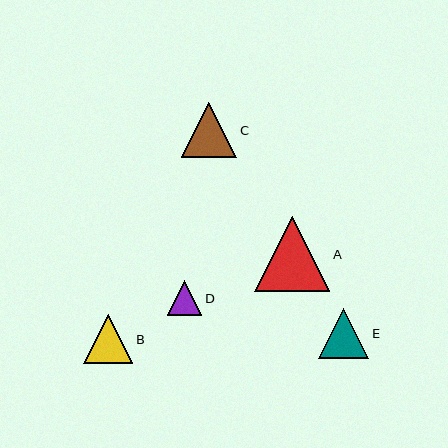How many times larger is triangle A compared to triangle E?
Triangle A is approximately 1.5 times the size of triangle E.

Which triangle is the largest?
Triangle A is the largest with a size of approximately 75 pixels.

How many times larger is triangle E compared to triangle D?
Triangle E is approximately 1.4 times the size of triangle D.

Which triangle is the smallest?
Triangle D is the smallest with a size of approximately 35 pixels.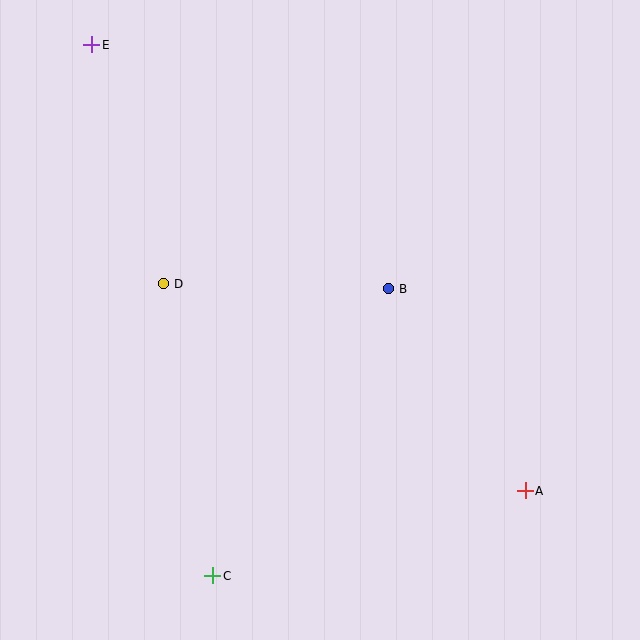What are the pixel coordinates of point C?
Point C is at (213, 576).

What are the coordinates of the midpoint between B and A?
The midpoint between B and A is at (457, 390).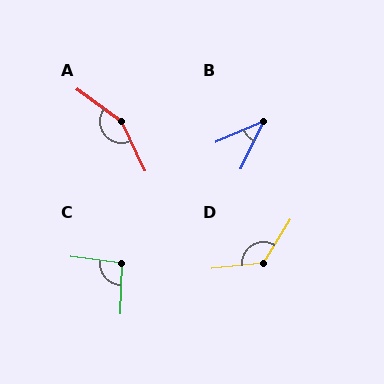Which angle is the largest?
A, at approximately 151 degrees.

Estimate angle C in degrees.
Approximately 95 degrees.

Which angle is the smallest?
B, at approximately 41 degrees.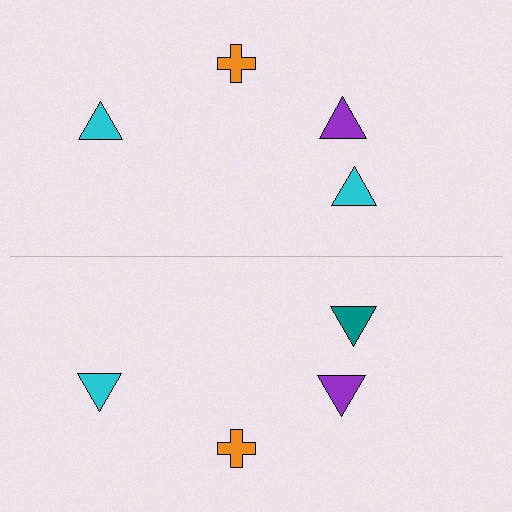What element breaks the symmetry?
The teal triangle on the bottom side breaks the symmetry — its mirror counterpart is cyan.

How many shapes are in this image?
There are 8 shapes in this image.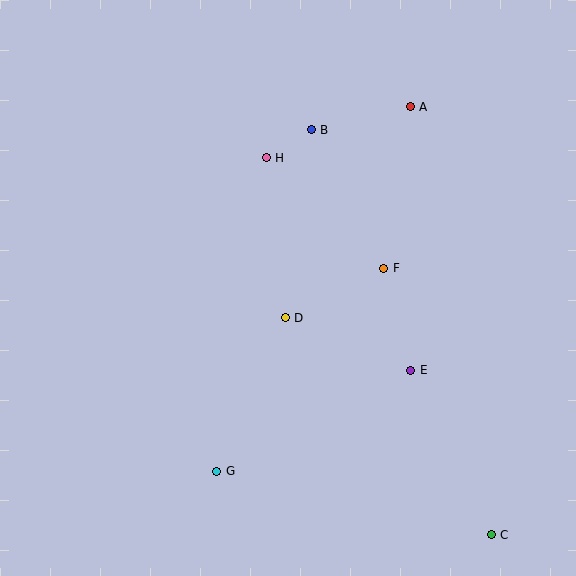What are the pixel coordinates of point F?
Point F is at (384, 268).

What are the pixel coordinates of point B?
Point B is at (311, 130).